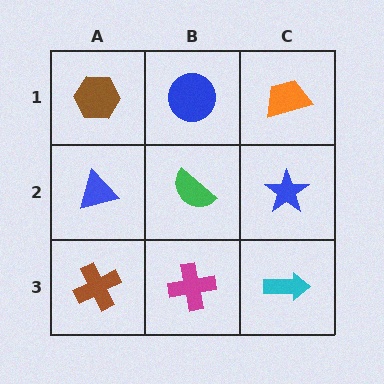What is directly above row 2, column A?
A brown hexagon.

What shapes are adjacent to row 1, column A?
A blue triangle (row 2, column A), a blue circle (row 1, column B).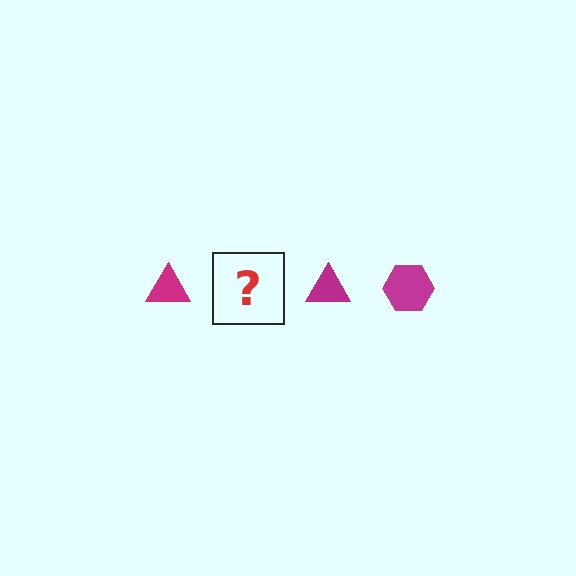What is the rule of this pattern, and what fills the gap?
The rule is that the pattern cycles through triangle, hexagon shapes in magenta. The gap should be filled with a magenta hexagon.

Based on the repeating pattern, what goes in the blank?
The blank should be a magenta hexagon.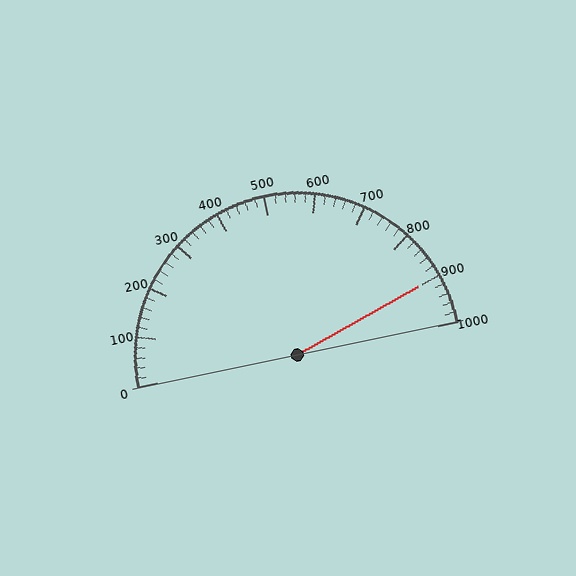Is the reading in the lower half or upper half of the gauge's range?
The reading is in the upper half of the range (0 to 1000).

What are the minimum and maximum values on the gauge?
The gauge ranges from 0 to 1000.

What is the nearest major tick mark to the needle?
The nearest major tick mark is 900.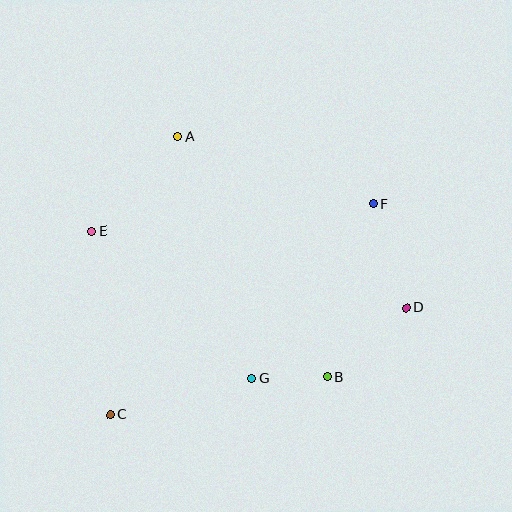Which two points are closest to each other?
Points B and G are closest to each other.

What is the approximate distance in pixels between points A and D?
The distance between A and D is approximately 285 pixels.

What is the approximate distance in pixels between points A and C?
The distance between A and C is approximately 286 pixels.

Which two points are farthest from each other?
Points C and F are farthest from each other.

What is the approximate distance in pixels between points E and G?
The distance between E and G is approximately 217 pixels.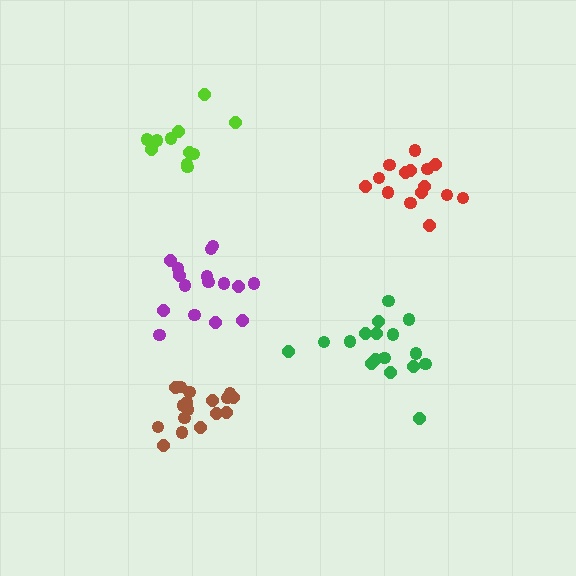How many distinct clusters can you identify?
There are 5 distinct clusters.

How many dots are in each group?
Group 1: 16 dots, Group 2: 15 dots, Group 3: 17 dots, Group 4: 11 dots, Group 5: 17 dots (76 total).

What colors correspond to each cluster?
The clusters are colored: purple, red, green, lime, brown.